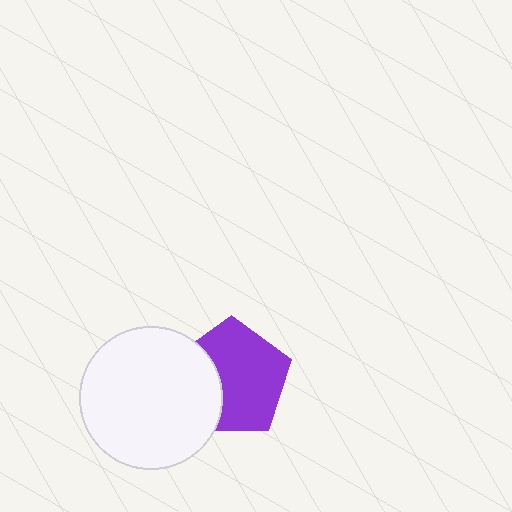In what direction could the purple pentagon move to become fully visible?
The purple pentagon could move right. That would shift it out from behind the white circle entirely.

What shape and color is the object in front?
The object in front is a white circle.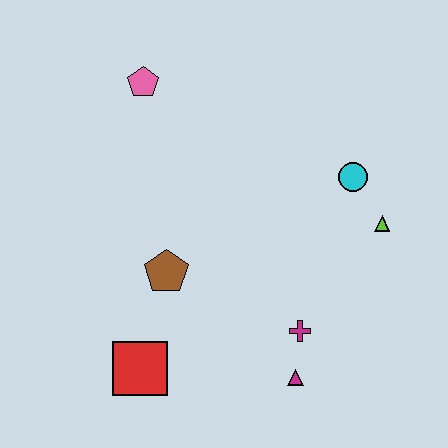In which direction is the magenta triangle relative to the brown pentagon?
The magenta triangle is to the right of the brown pentagon.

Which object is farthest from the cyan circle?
The red square is farthest from the cyan circle.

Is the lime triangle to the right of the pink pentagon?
Yes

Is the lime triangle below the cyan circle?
Yes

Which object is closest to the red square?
The brown pentagon is closest to the red square.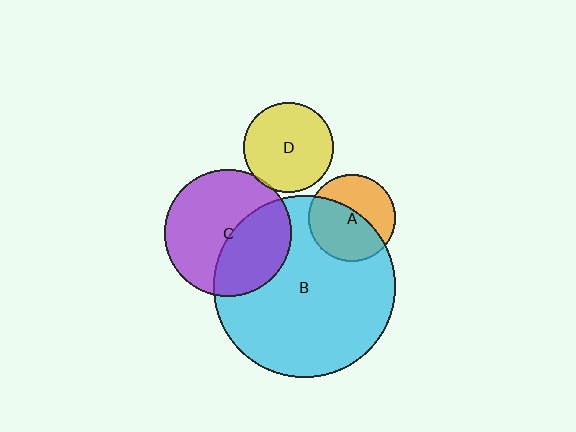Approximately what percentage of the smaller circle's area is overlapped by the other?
Approximately 5%.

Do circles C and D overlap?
Yes.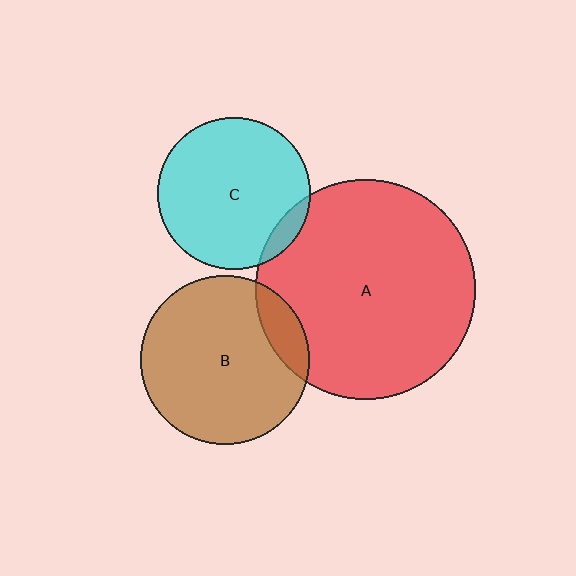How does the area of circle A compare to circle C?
Approximately 2.1 times.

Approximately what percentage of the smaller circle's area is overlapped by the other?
Approximately 10%.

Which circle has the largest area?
Circle A (red).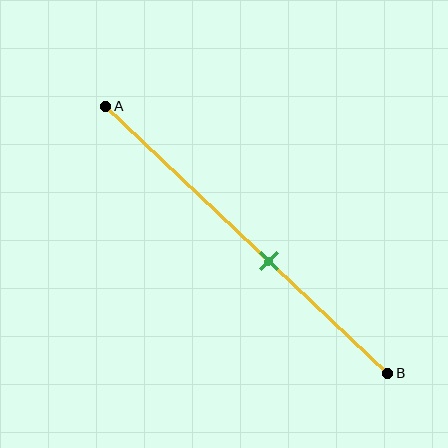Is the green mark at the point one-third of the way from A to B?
No, the mark is at about 60% from A, not at the 33% one-third point.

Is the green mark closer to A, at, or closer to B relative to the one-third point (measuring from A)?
The green mark is closer to point B than the one-third point of segment AB.